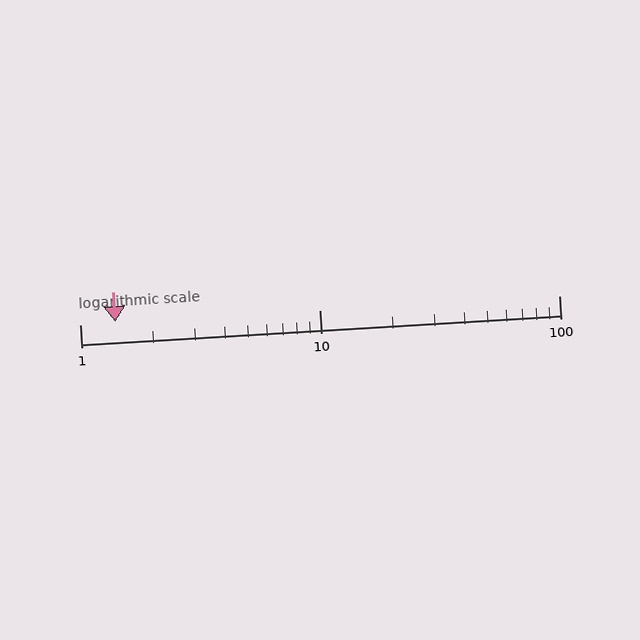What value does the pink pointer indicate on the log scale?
The pointer indicates approximately 1.4.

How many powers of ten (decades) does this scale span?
The scale spans 2 decades, from 1 to 100.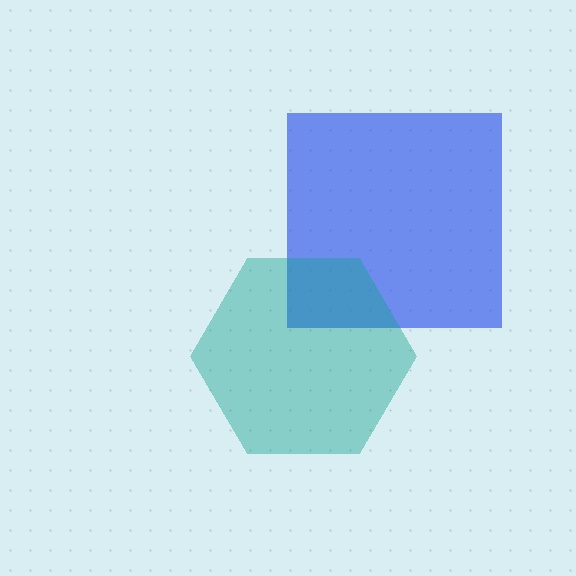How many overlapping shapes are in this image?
There are 2 overlapping shapes in the image.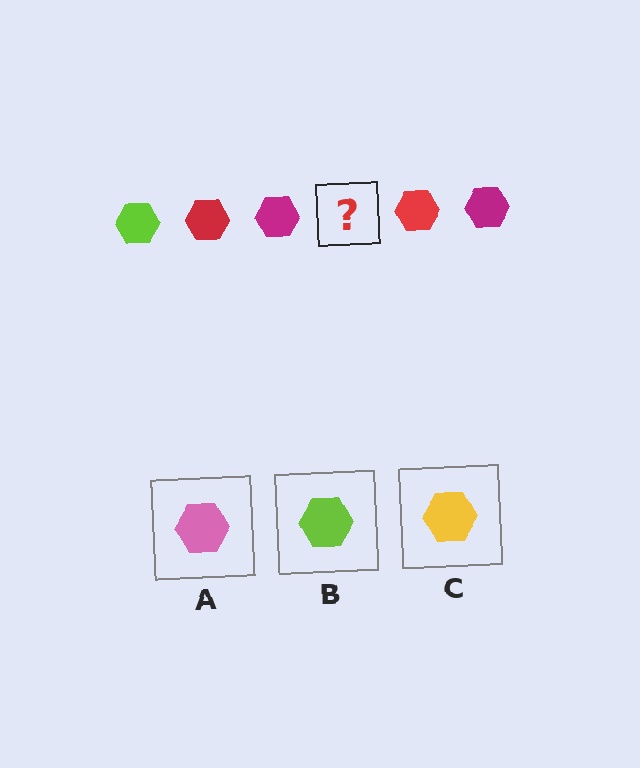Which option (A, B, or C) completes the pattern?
B.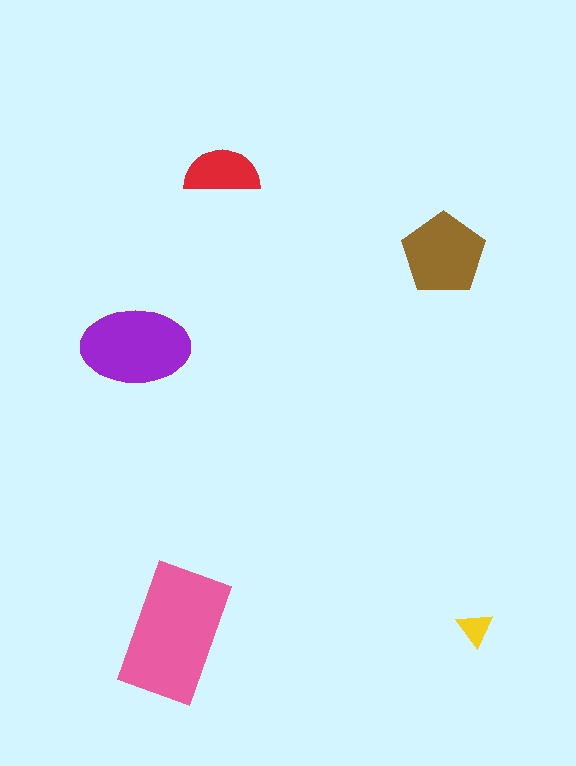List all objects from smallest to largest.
The yellow triangle, the red semicircle, the brown pentagon, the purple ellipse, the pink rectangle.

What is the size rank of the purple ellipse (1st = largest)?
2nd.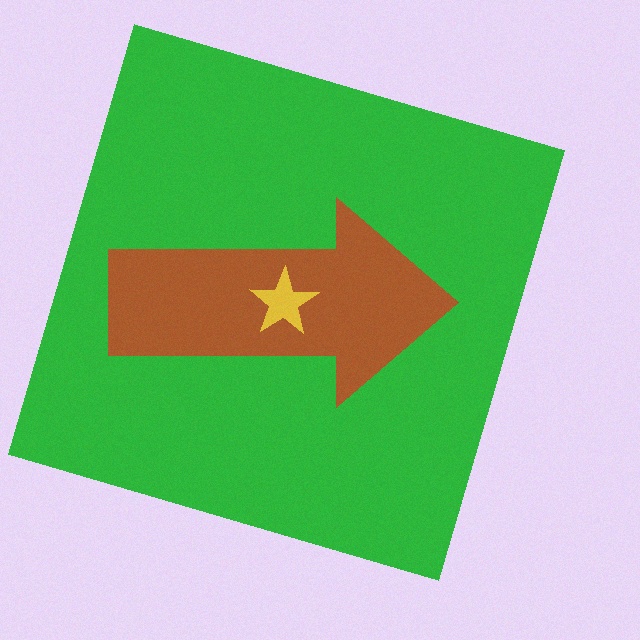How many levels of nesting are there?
3.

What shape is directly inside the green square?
The brown arrow.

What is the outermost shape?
The green square.